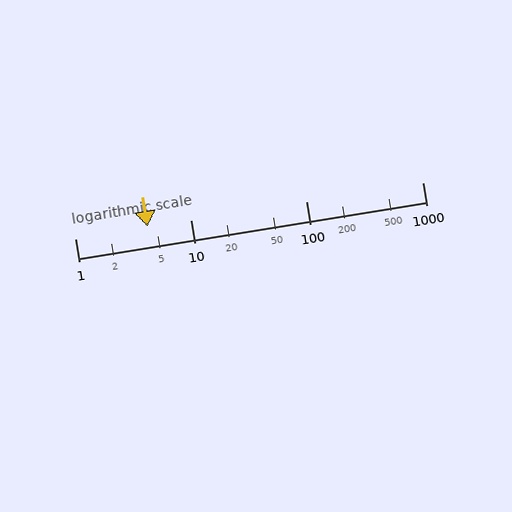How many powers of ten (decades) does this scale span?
The scale spans 3 decades, from 1 to 1000.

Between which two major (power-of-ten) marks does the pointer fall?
The pointer is between 1 and 10.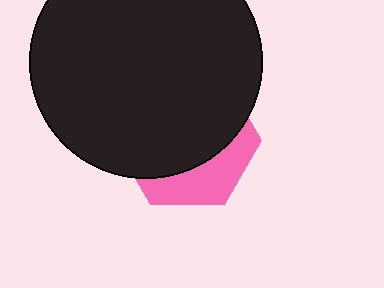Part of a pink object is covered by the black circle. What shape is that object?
It is a hexagon.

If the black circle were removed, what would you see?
You would see the complete pink hexagon.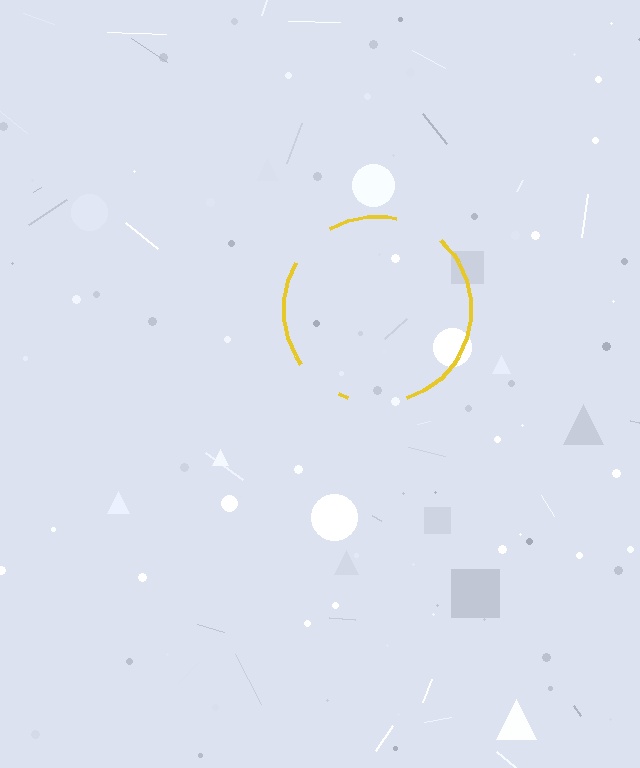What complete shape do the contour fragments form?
The contour fragments form a circle.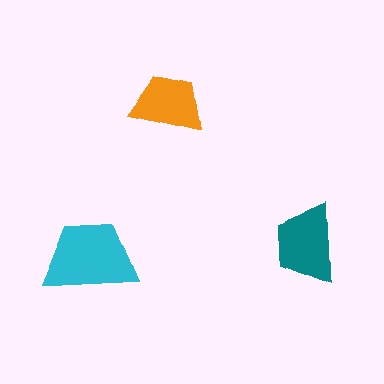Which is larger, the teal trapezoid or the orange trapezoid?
The teal one.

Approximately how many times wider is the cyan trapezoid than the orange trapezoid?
About 1.5 times wider.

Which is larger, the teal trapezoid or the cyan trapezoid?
The cyan one.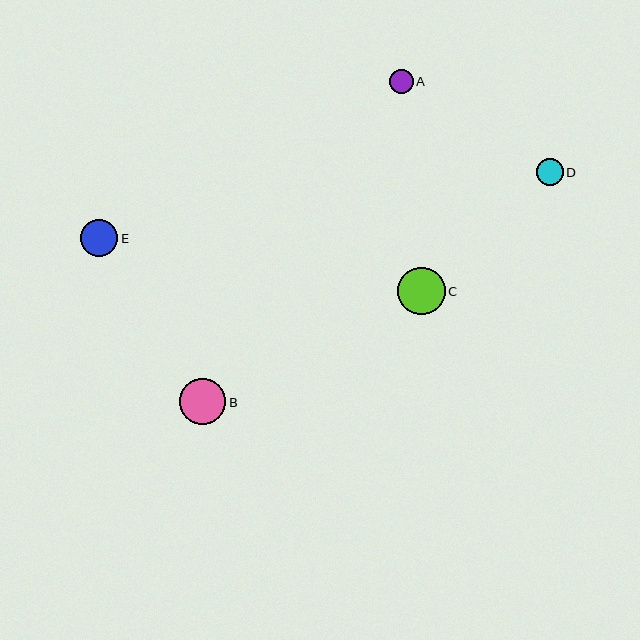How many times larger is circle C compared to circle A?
Circle C is approximately 2.0 times the size of circle A.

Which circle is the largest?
Circle C is the largest with a size of approximately 47 pixels.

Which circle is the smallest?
Circle A is the smallest with a size of approximately 24 pixels.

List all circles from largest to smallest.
From largest to smallest: C, B, E, D, A.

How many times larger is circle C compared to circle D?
Circle C is approximately 1.8 times the size of circle D.